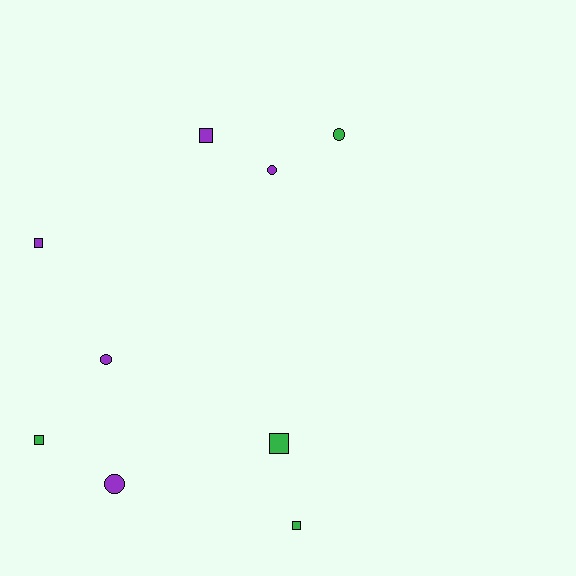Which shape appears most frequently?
Square, with 5 objects.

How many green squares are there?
There are 3 green squares.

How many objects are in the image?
There are 9 objects.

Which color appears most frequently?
Purple, with 5 objects.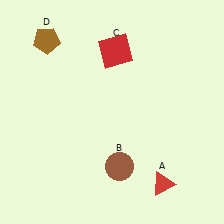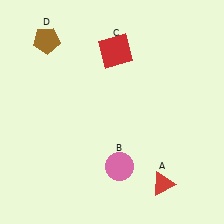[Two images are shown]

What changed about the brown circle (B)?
In Image 1, B is brown. In Image 2, it changed to pink.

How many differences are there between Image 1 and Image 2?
There is 1 difference between the two images.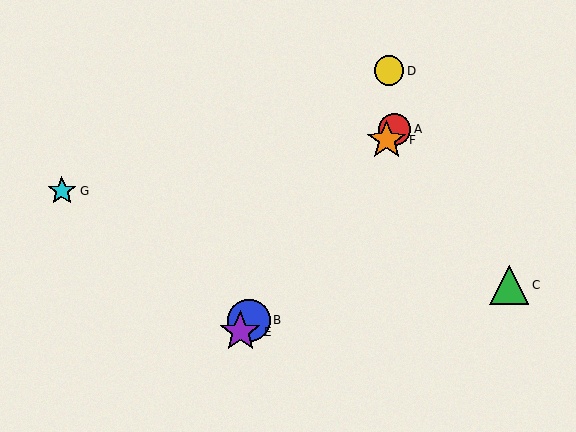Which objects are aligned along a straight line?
Objects A, B, E, F are aligned along a straight line.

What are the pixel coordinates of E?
Object E is at (240, 332).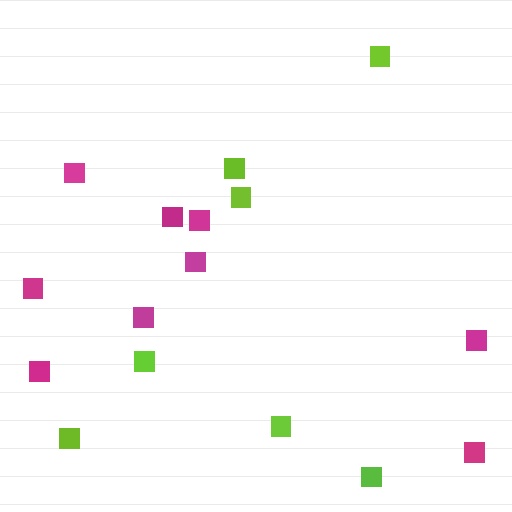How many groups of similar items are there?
There are 2 groups: one group of magenta squares (9) and one group of lime squares (7).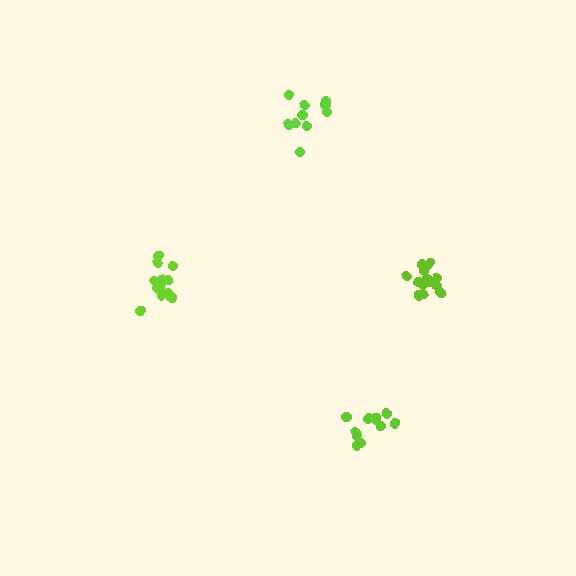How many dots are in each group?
Group 1: 12 dots, Group 2: 15 dots, Group 3: 10 dots, Group 4: 13 dots (50 total).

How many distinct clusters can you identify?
There are 4 distinct clusters.